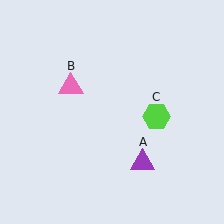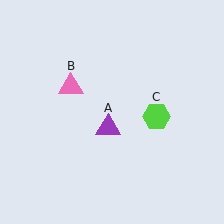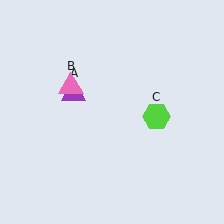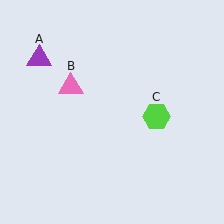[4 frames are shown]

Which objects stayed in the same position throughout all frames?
Pink triangle (object B) and lime hexagon (object C) remained stationary.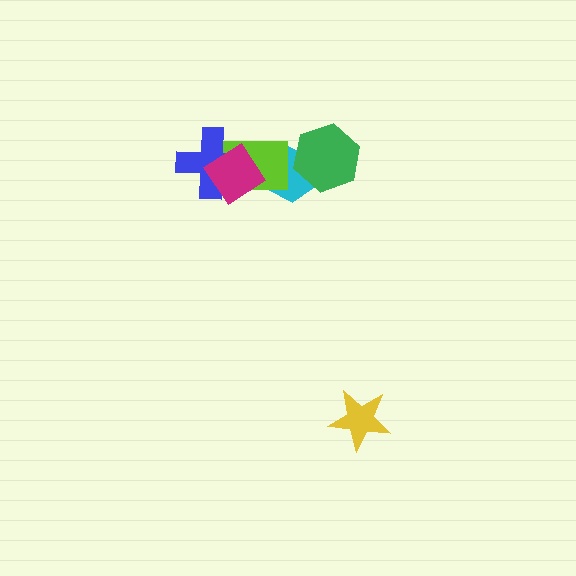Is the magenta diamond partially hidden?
No, no other shape covers it.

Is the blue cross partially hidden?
Yes, it is partially covered by another shape.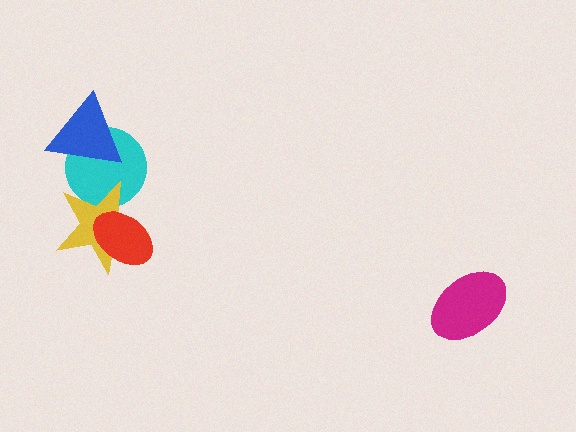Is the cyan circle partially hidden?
Yes, it is partially covered by another shape.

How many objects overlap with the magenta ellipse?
0 objects overlap with the magenta ellipse.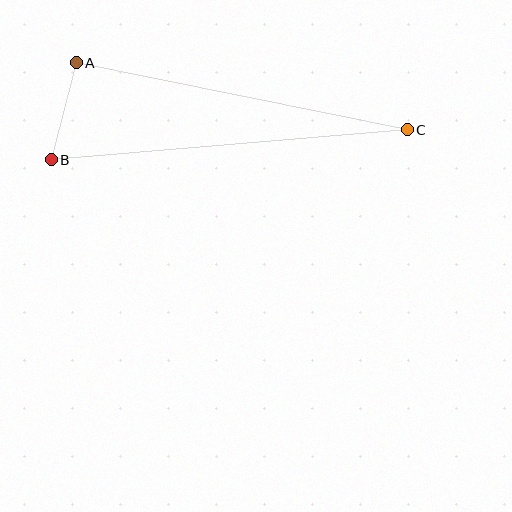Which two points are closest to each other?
Points A and B are closest to each other.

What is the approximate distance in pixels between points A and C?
The distance between A and C is approximately 338 pixels.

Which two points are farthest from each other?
Points B and C are farthest from each other.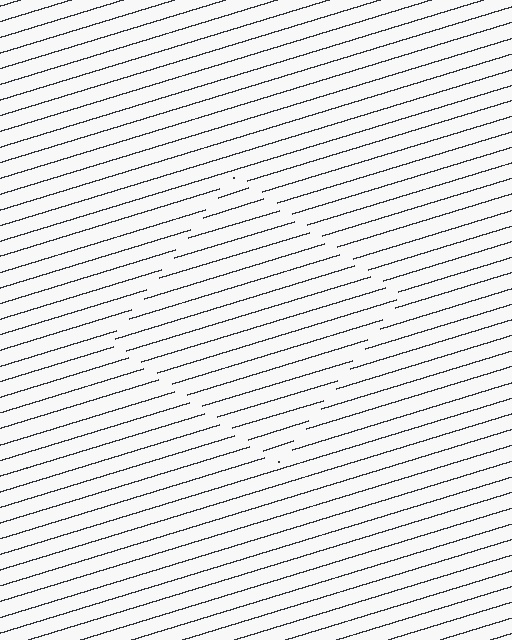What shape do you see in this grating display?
An illusory square. The interior of the shape contains the same grating, shifted by half a period — the contour is defined by the phase discontinuity where line-ends from the inner and outer gratings abut.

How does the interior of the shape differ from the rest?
The interior of the shape contains the same grating, shifted by half a period — the contour is defined by the phase discontinuity where line-ends from the inner and outer gratings abut.